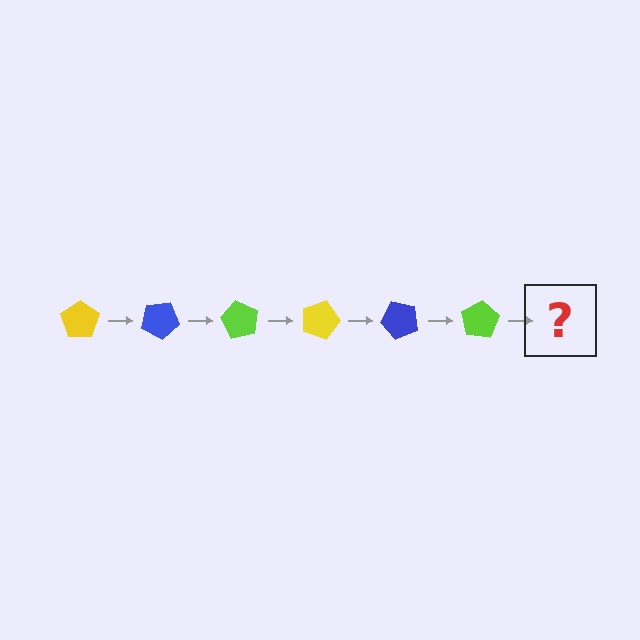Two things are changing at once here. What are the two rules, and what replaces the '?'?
The two rules are that it rotates 30 degrees each step and the color cycles through yellow, blue, and lime. The '?' should be a yellow pentagon, rotated 180 degrees from the start.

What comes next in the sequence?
The next element should be a yellow pentagon, rotated 180 degrees from the start.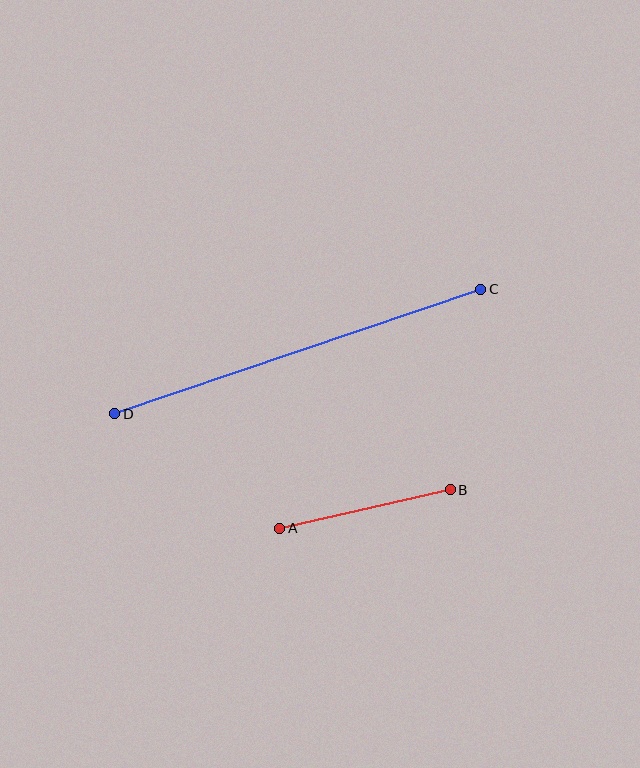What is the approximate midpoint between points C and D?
The midpoint is at approximately (298, 352) pixels.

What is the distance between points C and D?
The distance is approximately 387 pixels.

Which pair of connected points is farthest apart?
Points C and D are farthest apart.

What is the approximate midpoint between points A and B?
The midpoint is at approximately (365, 509) pixels.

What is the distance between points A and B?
The distance is approximately 175 pixels.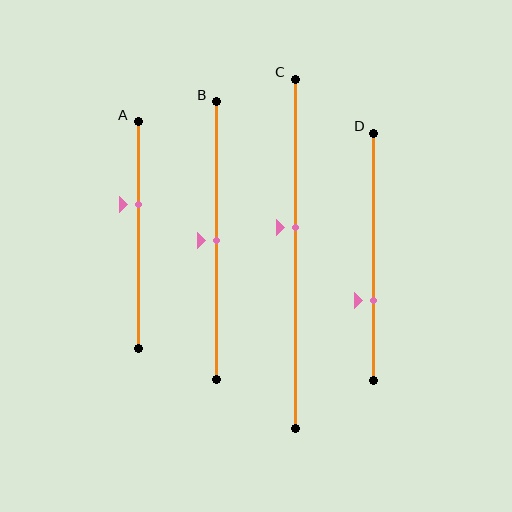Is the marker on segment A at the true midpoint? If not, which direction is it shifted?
No, the marker on segment A is shifted upward by about 13% of the segment length.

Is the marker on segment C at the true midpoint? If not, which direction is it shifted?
No, the marker on segment C is shifted upward by about 8% of the segment length.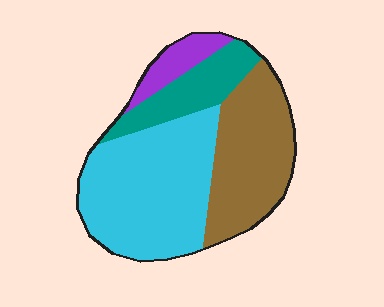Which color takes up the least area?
Purple, at roughly 10%.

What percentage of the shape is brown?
Brown takes up between a sixth and a third of the shape.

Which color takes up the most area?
Cyan, at roughly 45%.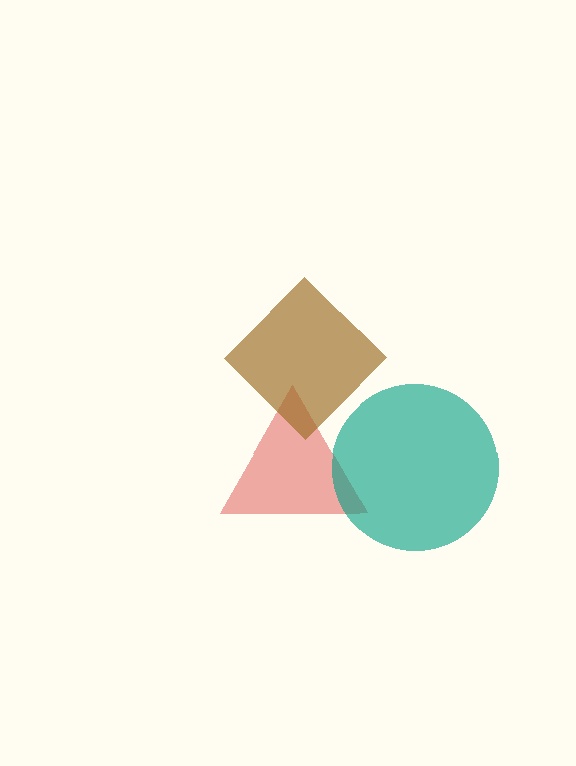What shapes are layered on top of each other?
The layered shapes are: a red triangle, a brown diamond, a teal circle.